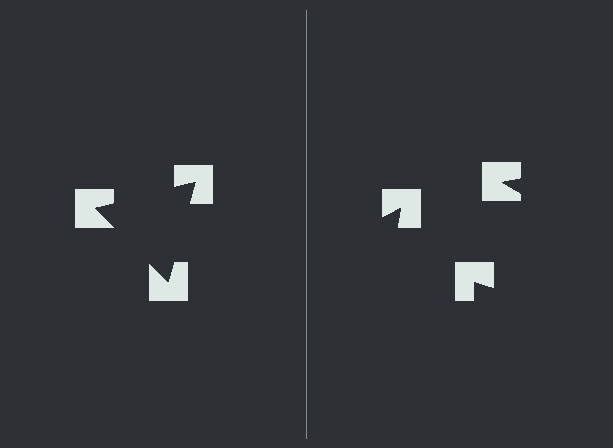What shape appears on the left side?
An illusory triangle.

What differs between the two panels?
The notched squares are positioned identically on both sides; only the wedge orientations differ. On the left they align to a triangle; on the right they are misaligned.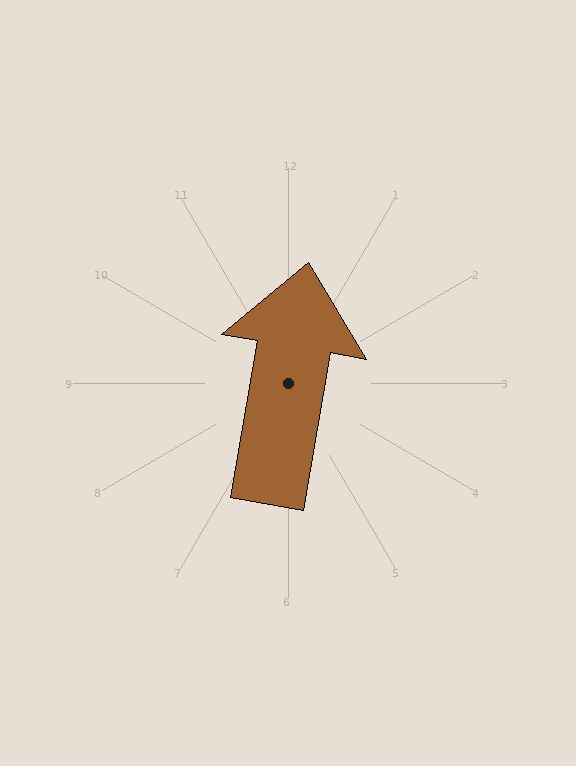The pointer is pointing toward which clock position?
Roughly 12 o'clock.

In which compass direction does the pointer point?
North.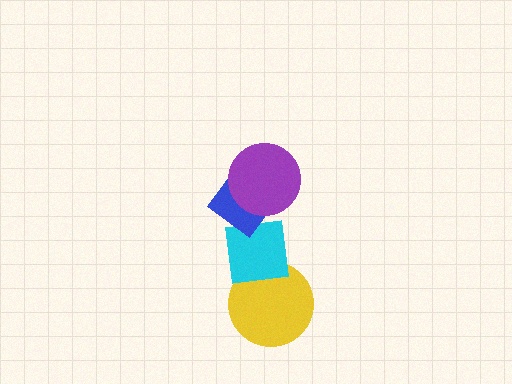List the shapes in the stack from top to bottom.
From top to bottom: the purple circle, the blue diamond, the cyan square, the yellow circle.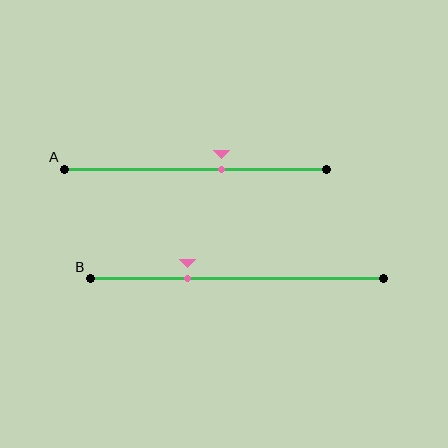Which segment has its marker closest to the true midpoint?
Segment A has its marker closest to the true midpoint.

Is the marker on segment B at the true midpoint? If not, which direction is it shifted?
No, the marker on segment B is shifted to the left by about 17% of the segment length.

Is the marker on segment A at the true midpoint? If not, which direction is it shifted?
No, the marker on segment A is shifted to the right by about 10% of the segment length.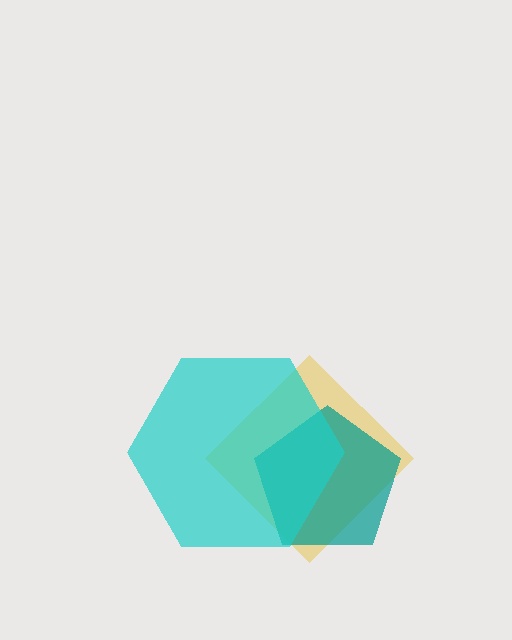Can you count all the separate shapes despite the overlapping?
Yes, there are 3 separate shapes.